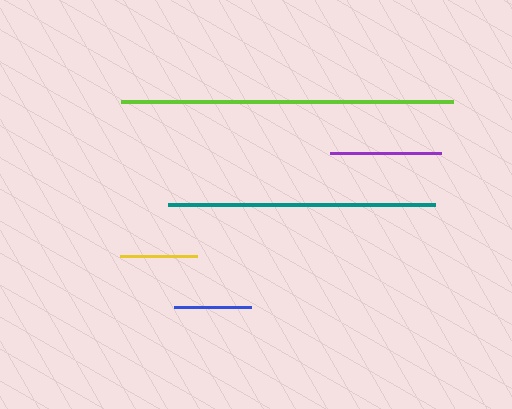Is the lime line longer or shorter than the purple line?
The lime line is longer than the purple line.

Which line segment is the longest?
The lime line is the longest at approximately 332 pixels.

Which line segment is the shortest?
The yellow line is the shortest at approximately 77 pixels.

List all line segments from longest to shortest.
From longest to shortest: lime, teal, purple, blue, yellow.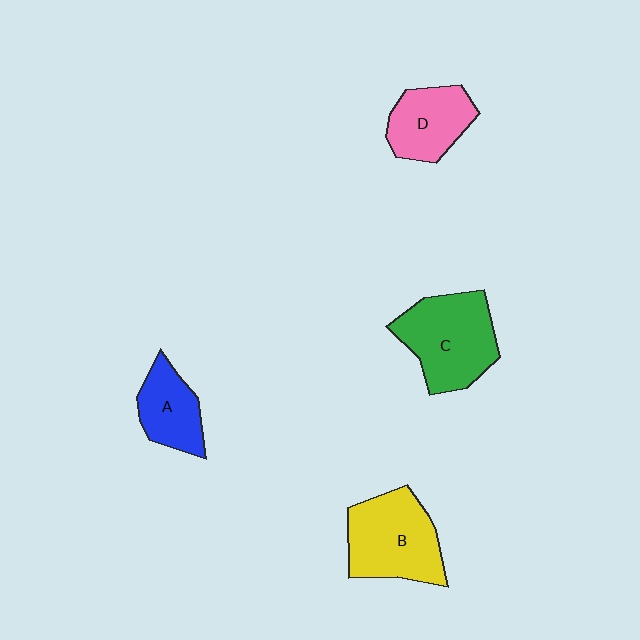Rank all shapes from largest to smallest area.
From largest to smallest: C (green), B (yellow), D (pink), A (blue).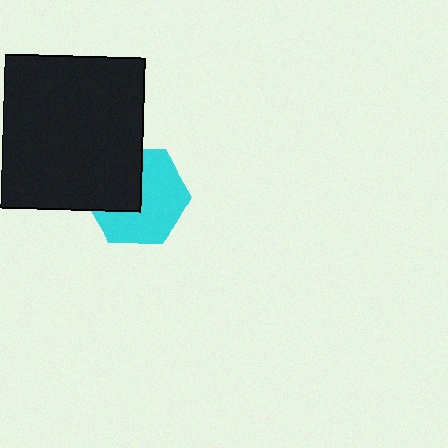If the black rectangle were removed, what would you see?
You would see the complete cyan hexagon.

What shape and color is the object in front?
The object in front is a black rectangle.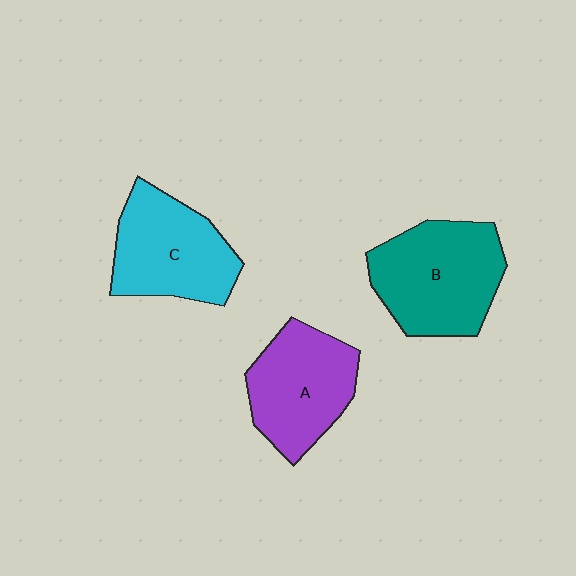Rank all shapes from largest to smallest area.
From largest to smallest: B (teal), C (cyan), A (purple).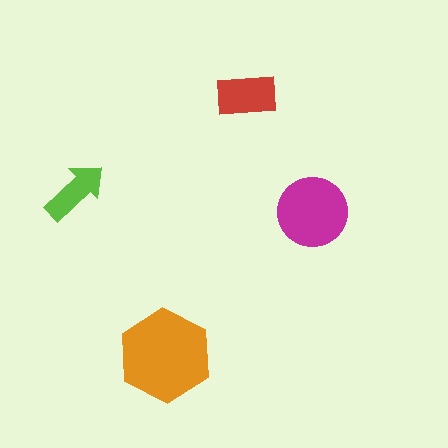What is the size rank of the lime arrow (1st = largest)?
4th.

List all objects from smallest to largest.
The lime arrow, the red rectangle, the magenta circle, the orange hexagon.